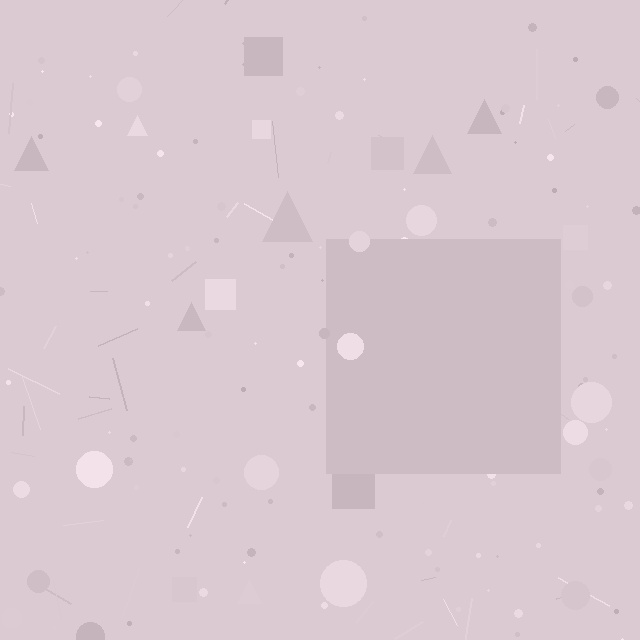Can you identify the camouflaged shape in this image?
The camouflaged shape is a square.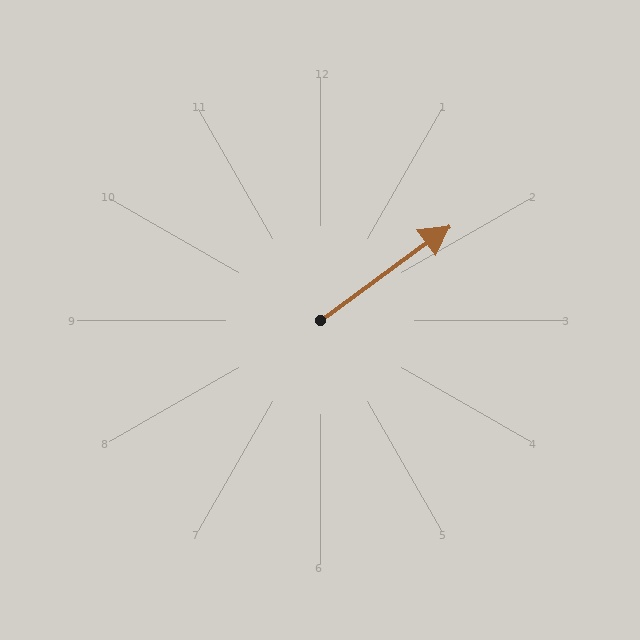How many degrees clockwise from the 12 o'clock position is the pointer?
Approximately 54 degrees.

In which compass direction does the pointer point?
Northeast.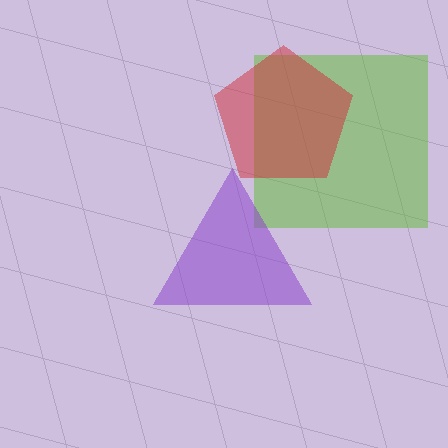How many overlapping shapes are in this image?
There are 3 overlapping shapes in the image.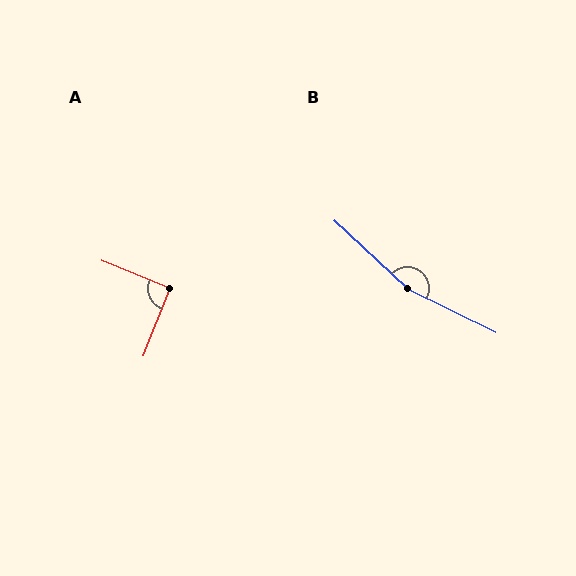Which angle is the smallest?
A, at approximately 90 degrees.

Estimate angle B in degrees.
Approximately 163 degrees.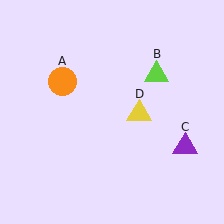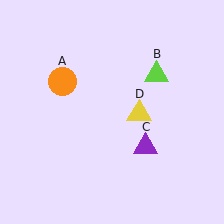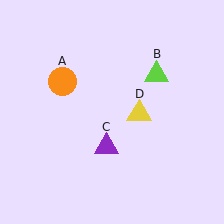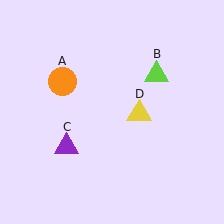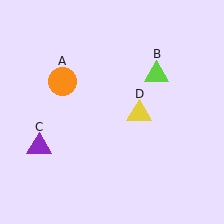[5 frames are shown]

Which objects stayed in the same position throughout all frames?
Orange circle (object A) and lime triangle (object B) and yellow triangle (object D) remained stationary.